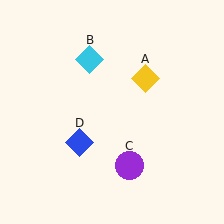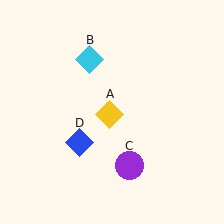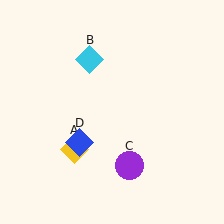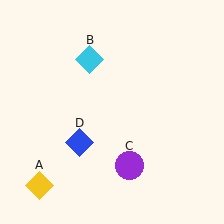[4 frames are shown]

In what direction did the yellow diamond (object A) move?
The yellow diamond (object A) moved down and to the left.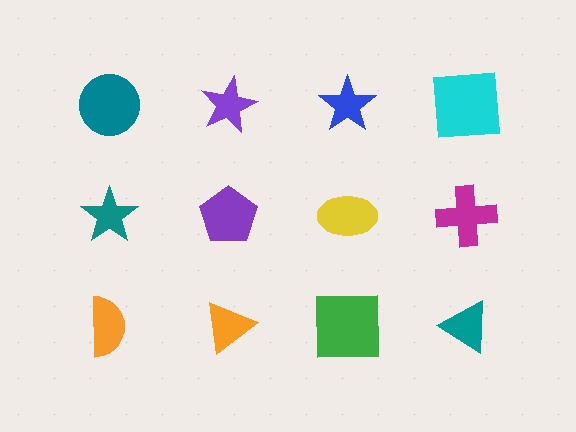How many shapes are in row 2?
4 shapes.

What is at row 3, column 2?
An orange triangle.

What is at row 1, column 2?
A purple star.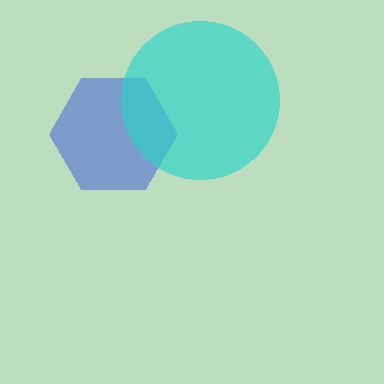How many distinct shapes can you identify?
There are 2 distinct shapes: a blue hexagon, a cyan circle.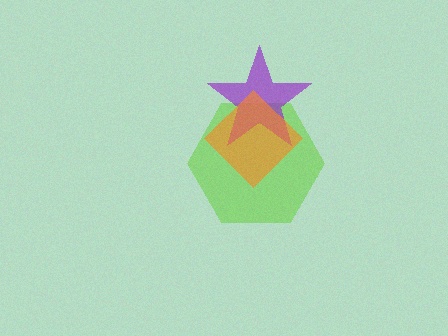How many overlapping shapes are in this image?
There are 3 overlapping shapes in the image.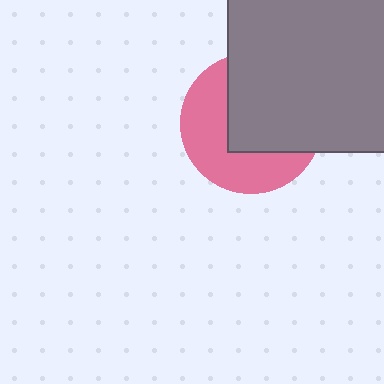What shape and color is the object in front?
The object in front is a gray rectangle.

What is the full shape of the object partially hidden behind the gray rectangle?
The partially hidden object is a pink circle.